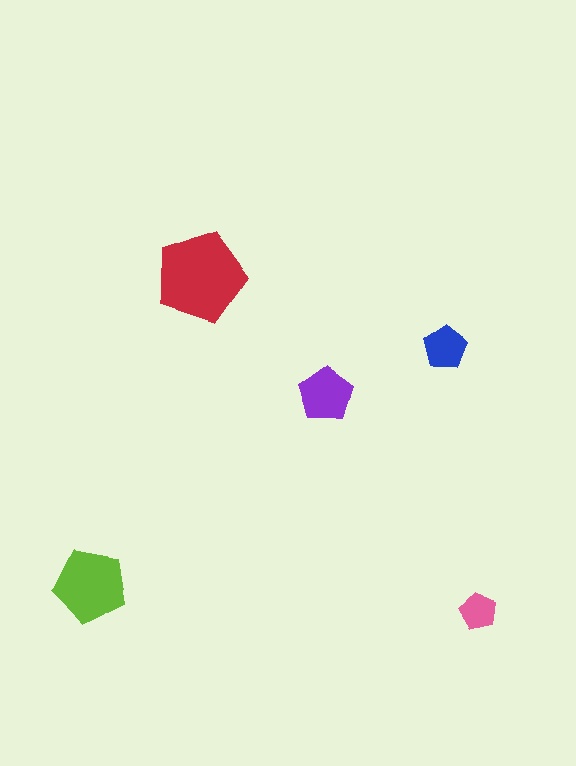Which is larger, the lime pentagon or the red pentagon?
The red one.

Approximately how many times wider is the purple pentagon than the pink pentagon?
About 1.5 times wider.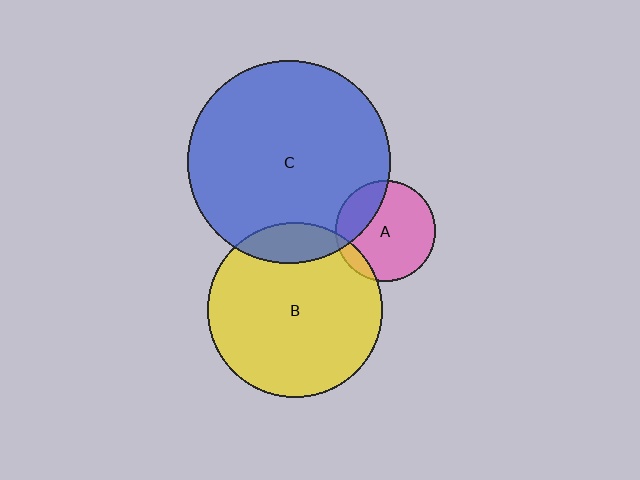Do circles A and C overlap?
Yes.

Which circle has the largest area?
Circle C (blue).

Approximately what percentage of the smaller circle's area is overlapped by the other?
Approximately 25%.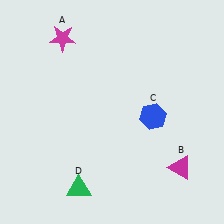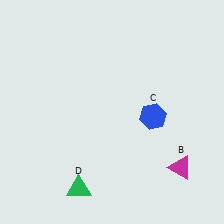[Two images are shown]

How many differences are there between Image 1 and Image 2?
There is 1 difference between the two images.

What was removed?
The magenta star (A) was removed in Image 2.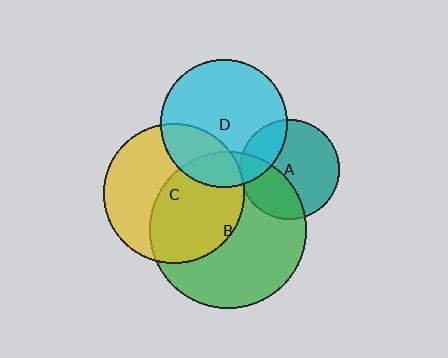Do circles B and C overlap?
Yes.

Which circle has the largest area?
Circle B (green).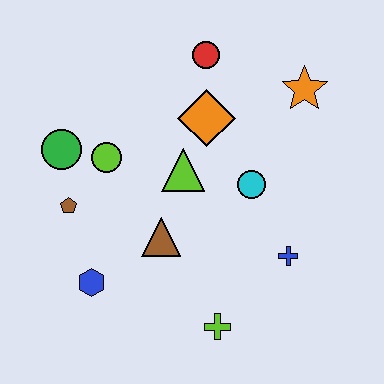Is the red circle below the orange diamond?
No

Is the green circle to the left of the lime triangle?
Yes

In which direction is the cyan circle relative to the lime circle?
The cyan circle is to the right of the lime circle.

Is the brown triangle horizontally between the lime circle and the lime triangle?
Yes